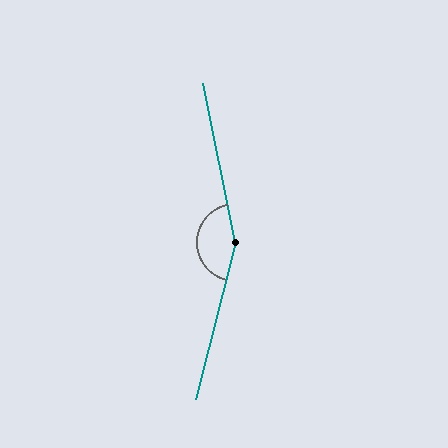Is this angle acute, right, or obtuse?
It is obtuse.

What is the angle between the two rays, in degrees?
Approximately 155 degrees.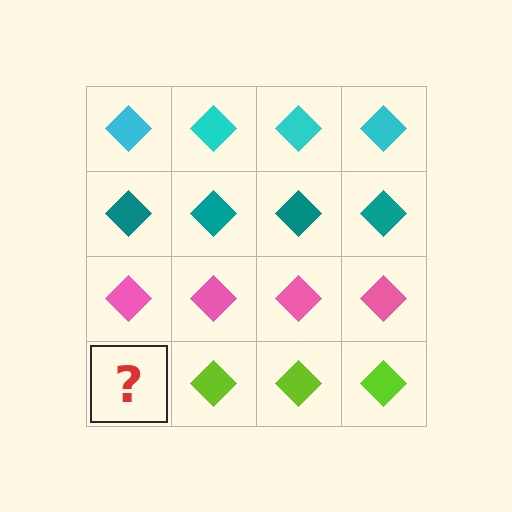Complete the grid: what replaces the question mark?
The question mark should be replaced with a lime diamond.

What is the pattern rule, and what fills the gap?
The rule is that each row has a consistent color. The gap should be filled with a lime diamond.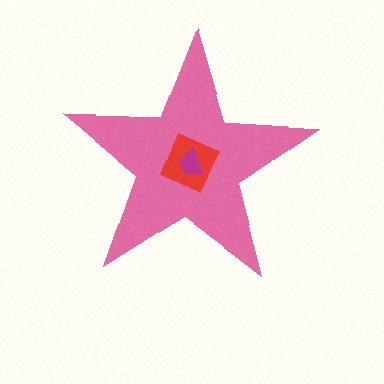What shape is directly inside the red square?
The magenta trapezoid.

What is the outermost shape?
The pink star.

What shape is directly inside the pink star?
The red square.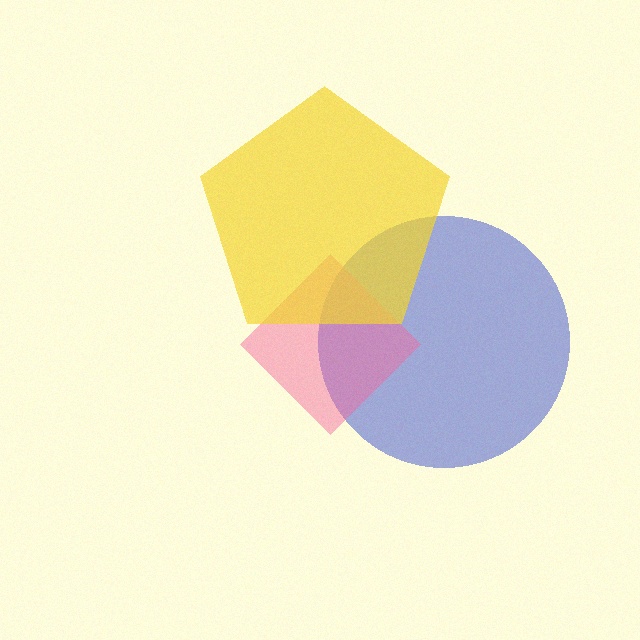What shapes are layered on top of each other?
The layered shapes are: a blue circle, a pink diamond, a yellow pentagon.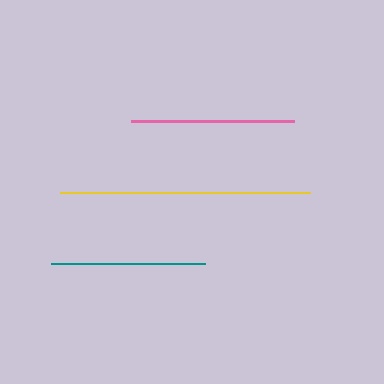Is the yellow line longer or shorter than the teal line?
The yellow line is longer than the teal line.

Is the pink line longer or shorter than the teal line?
The pink line is longer than the teal line.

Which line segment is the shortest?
The teal line is the shortest at approximately 155 pixels.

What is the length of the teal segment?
The teal segment is approximately 155 pixels long.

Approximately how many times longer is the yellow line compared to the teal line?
The yellow line is approximately 1.6 times the length of the teal line.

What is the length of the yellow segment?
The yellow segment is approximately 250 pixels long.